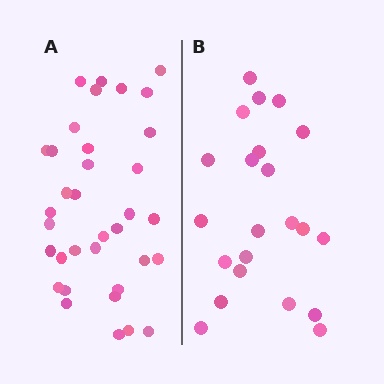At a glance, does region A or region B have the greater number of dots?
Region A (the left region) has more dots.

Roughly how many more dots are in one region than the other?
Region A has approximately 15 more dots than region B.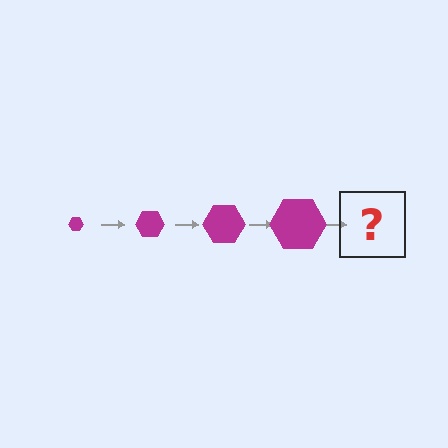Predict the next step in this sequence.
The next step is a magenta hexagon, larger than the previous one.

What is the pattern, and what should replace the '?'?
The pattern is that the hexagon gets progressively larger each step. The '?' should be a magenta hexagon, larger than the previous one.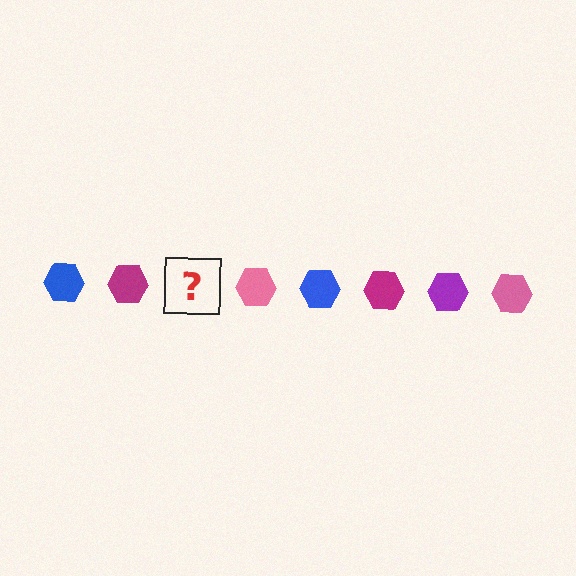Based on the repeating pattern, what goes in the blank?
The blank should be a purple hexagon.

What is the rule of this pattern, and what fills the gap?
The rule is that the pattern cycles through blue, magenta, purple, pink hexagons. The gap should be filled with a purple hexagon.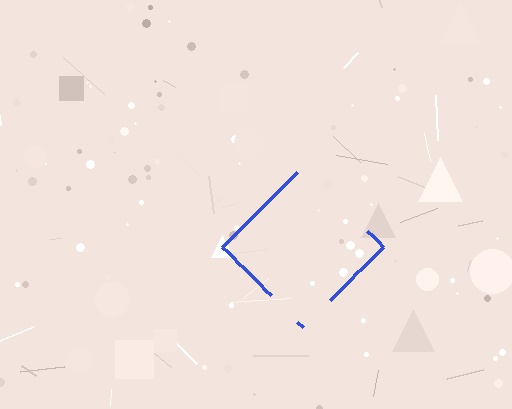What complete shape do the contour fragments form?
The contour fragments form a diamond.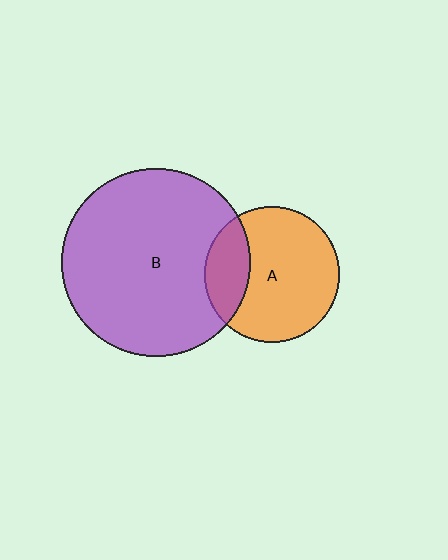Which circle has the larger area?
Circle B (purple).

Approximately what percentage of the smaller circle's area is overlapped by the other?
Approximately 25%.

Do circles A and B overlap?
Yes.